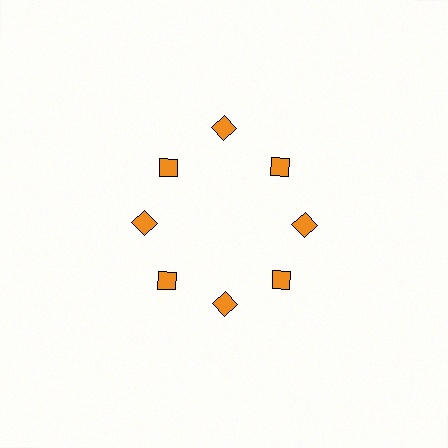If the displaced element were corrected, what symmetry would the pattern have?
It would have 8-fold rotational symmetry — the pattern would map onto itself every 45 degrees.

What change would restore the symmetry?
The symmetry would be restored by moving it inward, back onto the ring so that all 8 diamonds sit at equal angles and equal distance from the center.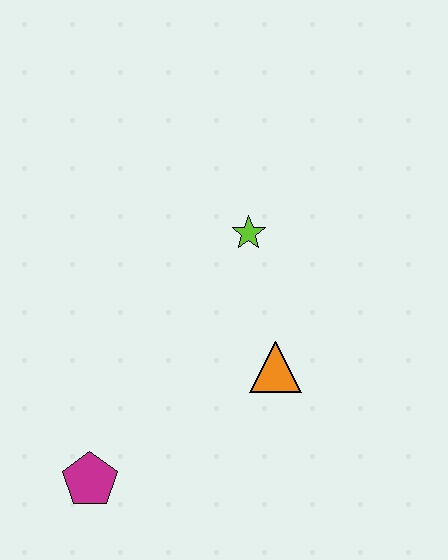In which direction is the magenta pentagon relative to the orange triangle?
The magenta pentagon is to the left of the orange triangle.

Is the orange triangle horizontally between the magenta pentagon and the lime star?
No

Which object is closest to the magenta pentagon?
The orange triangle is closest to the magenta pentagon.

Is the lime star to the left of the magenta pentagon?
No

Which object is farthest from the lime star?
The magenta pentagon is farthest from the lime star.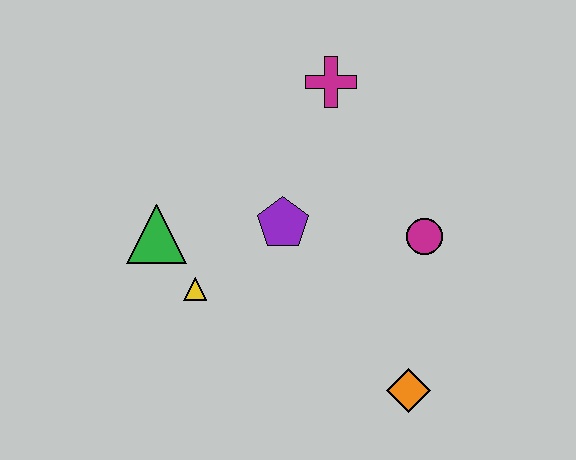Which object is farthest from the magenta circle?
The green triangle is farthest from the magenta circle.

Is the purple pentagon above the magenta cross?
No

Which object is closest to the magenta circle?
The purple pentagon is closest to the magenta circle.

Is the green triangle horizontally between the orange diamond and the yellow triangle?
No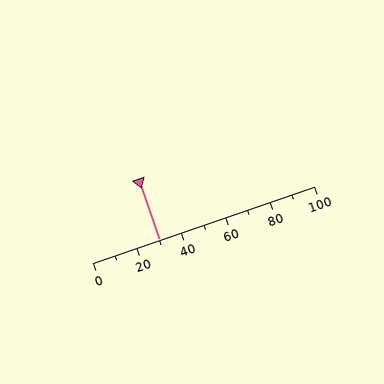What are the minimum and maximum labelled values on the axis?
The axis runs from 0 to 100.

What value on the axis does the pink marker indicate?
The marker indicates approximately 30.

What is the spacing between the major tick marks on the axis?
The major ticks are spaced 20 apart.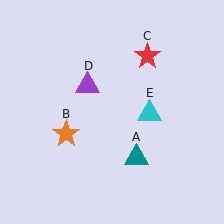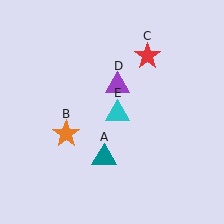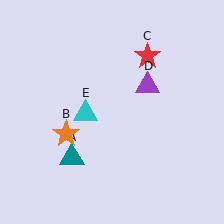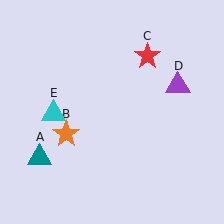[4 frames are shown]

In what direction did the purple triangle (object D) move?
The purple triangle (object D) moved right.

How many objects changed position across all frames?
3 objects changed position: teal triangle (object A), purple triangle (object D), cyan triangle (object E).